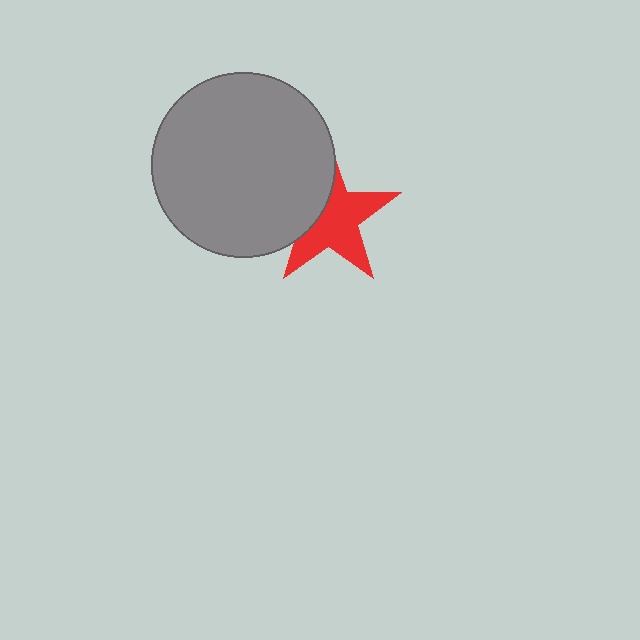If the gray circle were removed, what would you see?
You would see the complete red star.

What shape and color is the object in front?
The object in front is a gray circle.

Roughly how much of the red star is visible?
About half of it is visible (roughly 64%).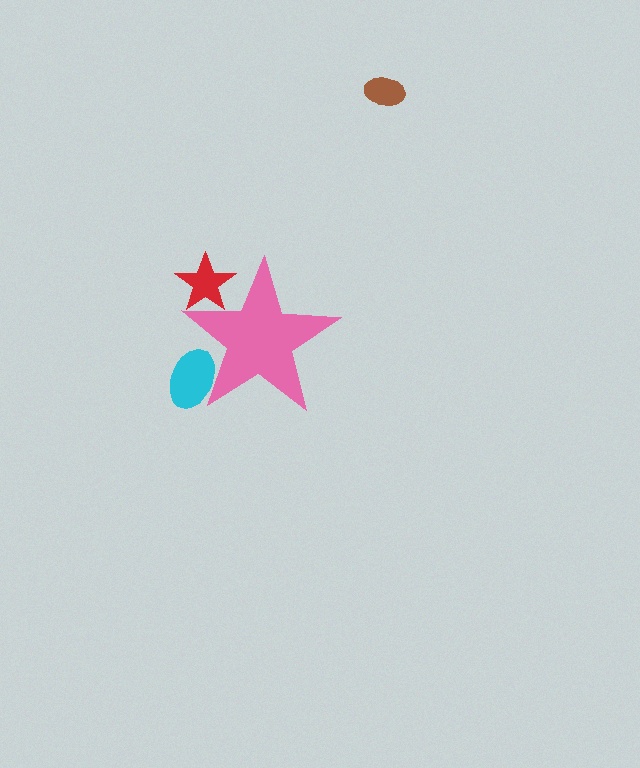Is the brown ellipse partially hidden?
No, the brown ellipse is fully visible.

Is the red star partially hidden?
Yes, the red star is partially hidden behind the pink star.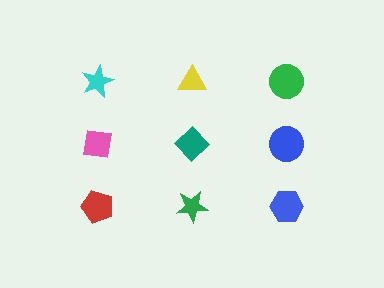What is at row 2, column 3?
A blue circle.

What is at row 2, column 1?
A pink square.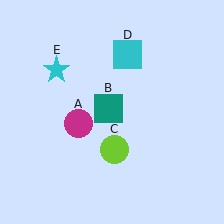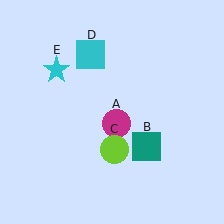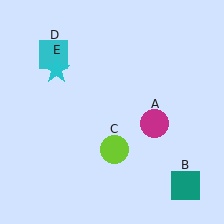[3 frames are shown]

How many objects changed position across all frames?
3 objects changed position: magenta circle (object A), teal square (object B), cyan square (object D).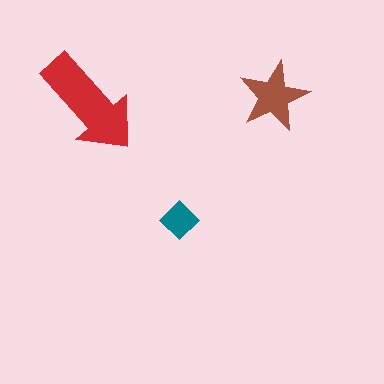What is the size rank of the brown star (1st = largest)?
2nd.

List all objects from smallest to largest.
The teal diamond, the brown star, the red arrow.